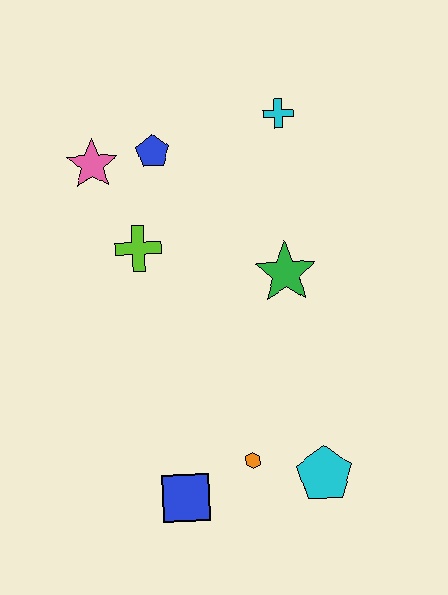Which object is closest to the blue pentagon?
The pink star is closest to the blue pentagon.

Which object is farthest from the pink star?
The cyan pentagon is farthest from the pink star.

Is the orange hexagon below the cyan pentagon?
No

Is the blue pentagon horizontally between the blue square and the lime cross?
Yes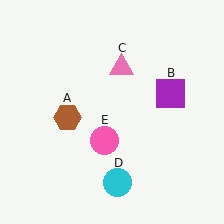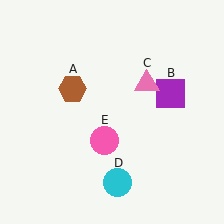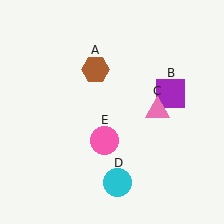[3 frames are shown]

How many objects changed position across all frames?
2 objects changed position: brown hexagon (object A), pink triangle (object C).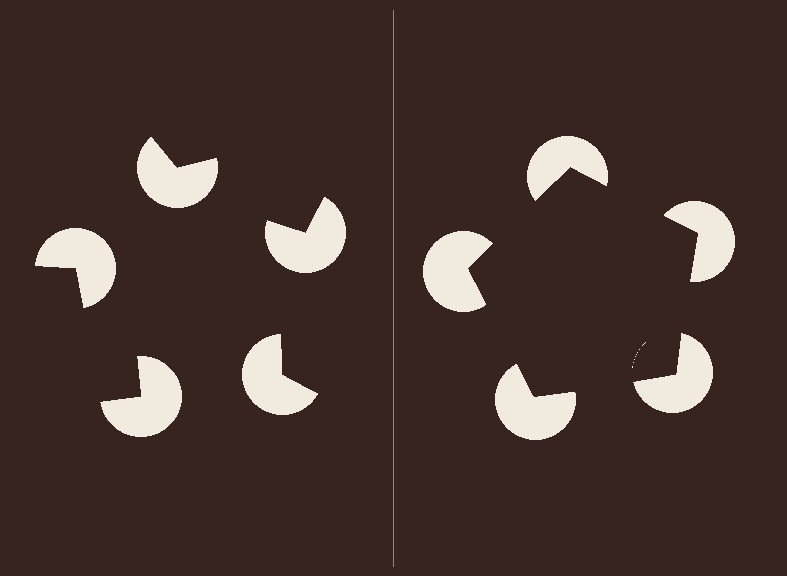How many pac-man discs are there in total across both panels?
10 — 5 on each side.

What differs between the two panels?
The pac-man discs are positioned identically on both sides; only the wedge orientations differ. On the right they align to a pentagon; on the left they are misaligned.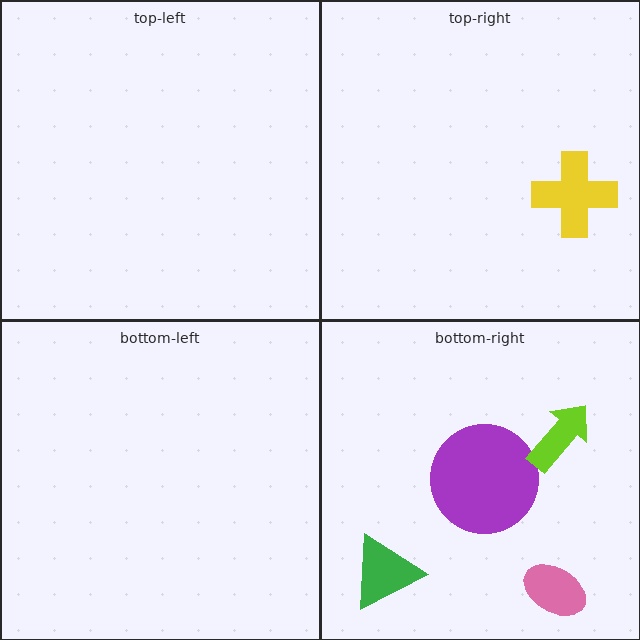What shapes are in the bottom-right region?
The pink ellipse, the purple circle, the lime arrow, the green triangle.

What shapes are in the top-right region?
The yellow cross.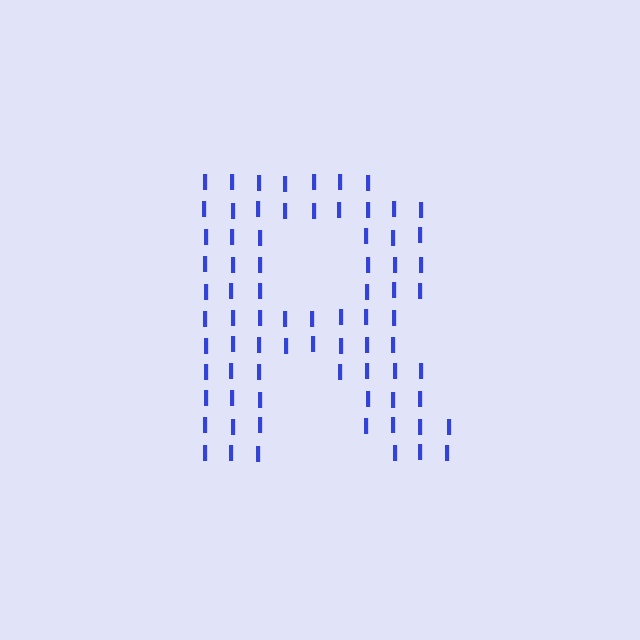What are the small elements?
The small elements are letter I's.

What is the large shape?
The large shape is the letter R.